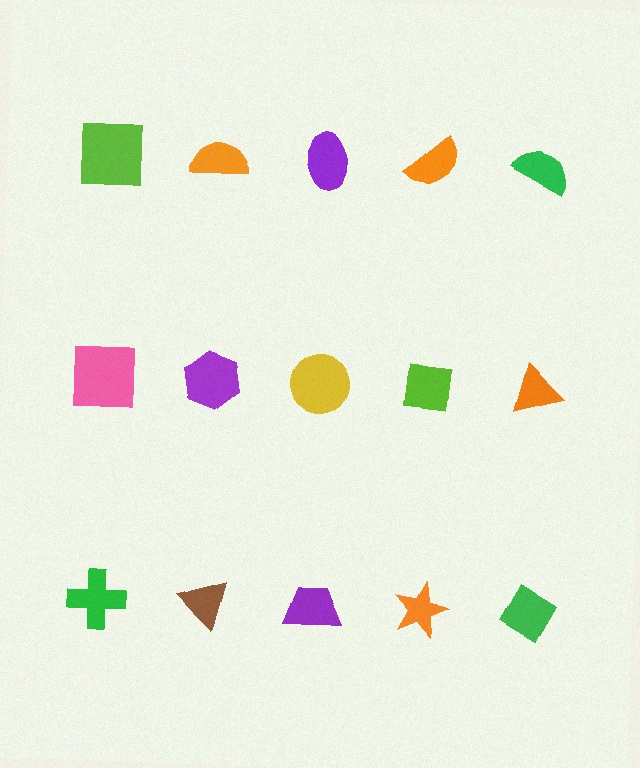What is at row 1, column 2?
An orange semicircle.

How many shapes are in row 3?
5 shapes.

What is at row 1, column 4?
An orange semicircle.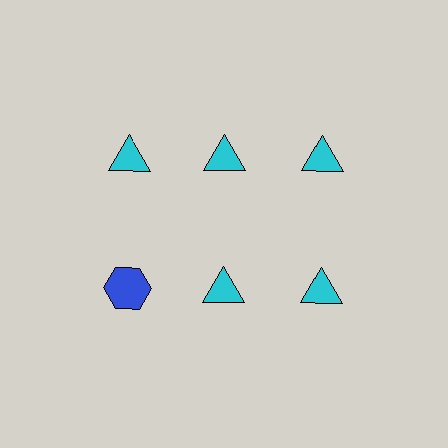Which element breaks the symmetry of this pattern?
The blue hexagon in the second row, leftmost column breaks the symmetry. All other shapes are cyan triangles.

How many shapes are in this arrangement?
There are 6 shapes arranged in a grid pattern.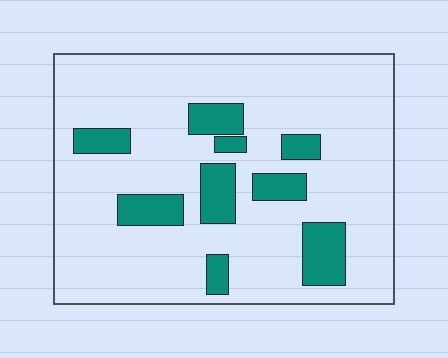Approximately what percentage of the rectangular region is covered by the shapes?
Approximately 15%.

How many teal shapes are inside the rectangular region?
9.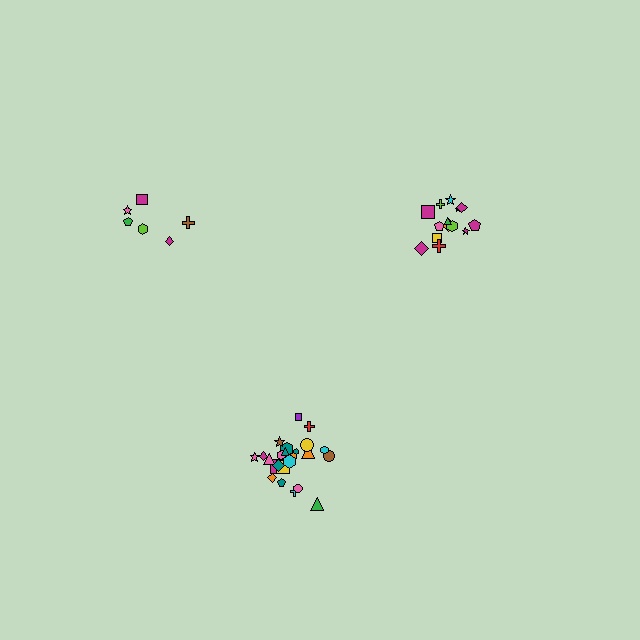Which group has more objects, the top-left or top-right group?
The top-right group.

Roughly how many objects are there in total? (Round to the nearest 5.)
Roughly 45 objects in total.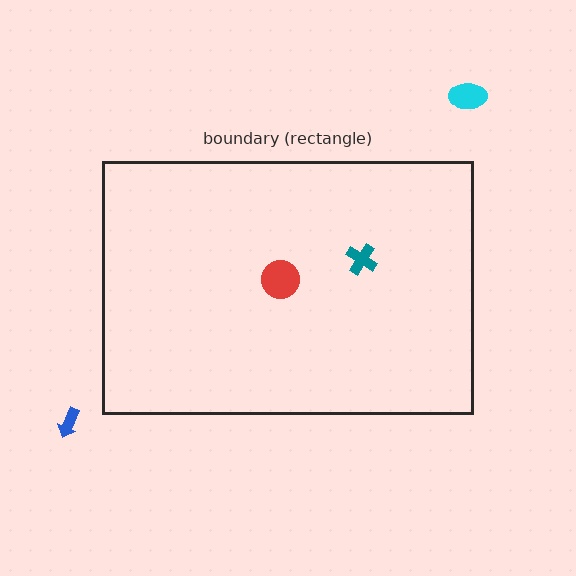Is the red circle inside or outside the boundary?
Inside.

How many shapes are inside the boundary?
2 inside, 2 outside.